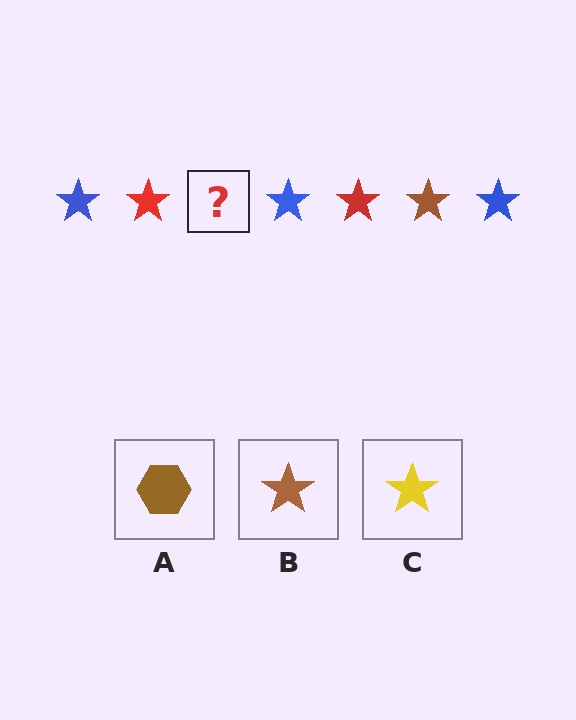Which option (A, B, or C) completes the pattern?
B.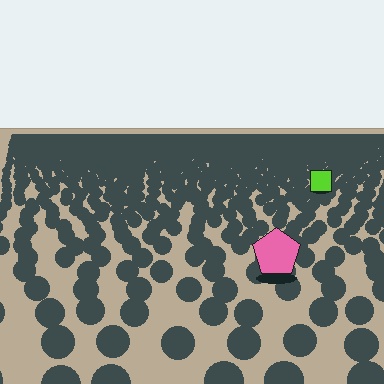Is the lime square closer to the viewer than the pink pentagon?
No. The pink pentagon is closer — you can tell from the texture gradient: the ground texture is coarser near it.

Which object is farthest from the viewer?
The lime square is farthest from the viewer. It appears smaller and the ground texture around it is denser.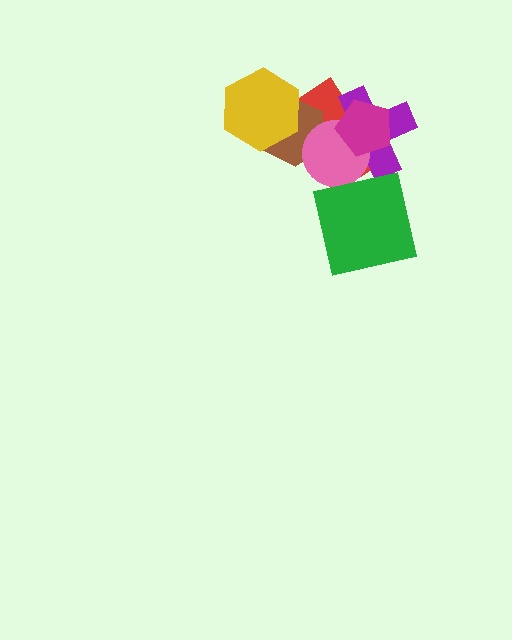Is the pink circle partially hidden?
Yes, it is partially covered by another shape.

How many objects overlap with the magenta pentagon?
3 objects overlap with the magenta pentagon.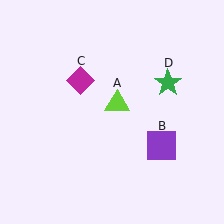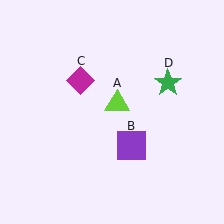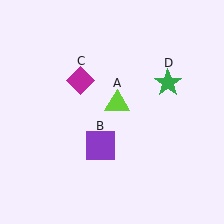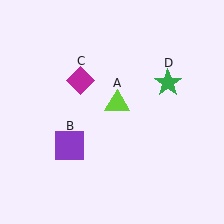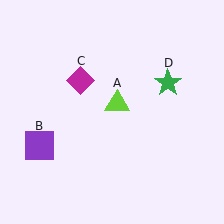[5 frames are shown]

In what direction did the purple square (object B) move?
The purple square (object B) moved left.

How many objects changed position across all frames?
1 object changed position: purple square (object B).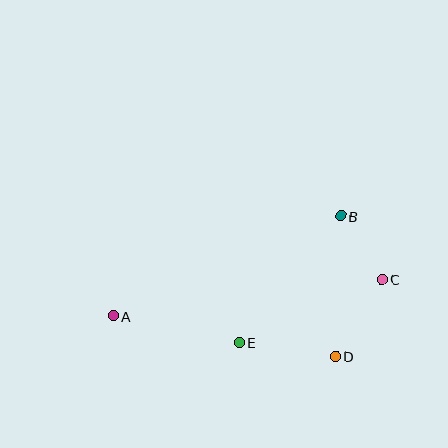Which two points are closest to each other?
Points B and C are closest to each other.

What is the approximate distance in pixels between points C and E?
The distance between C and E is approximately 156 pixels.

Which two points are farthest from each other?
Points A and C are farthest from each other.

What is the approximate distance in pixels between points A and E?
The distance between A and E is approximately 129 pixels.